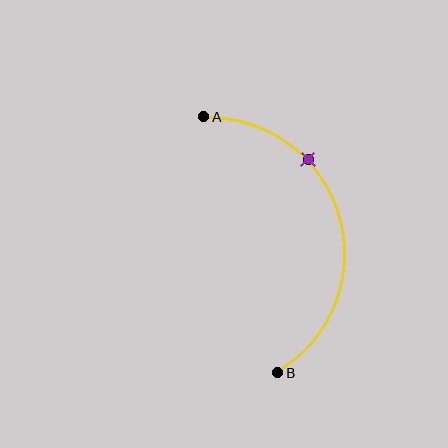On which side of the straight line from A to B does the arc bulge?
The arc bulges to the right of the straight line connecting A and B.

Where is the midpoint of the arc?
The arc midpoint is the point on the curve farthest from the straight line joining A and B. It sits to the right of that line.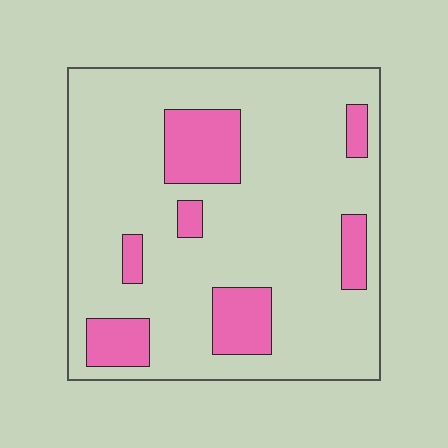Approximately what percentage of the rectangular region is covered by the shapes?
Approximately 20%.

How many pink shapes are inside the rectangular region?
7.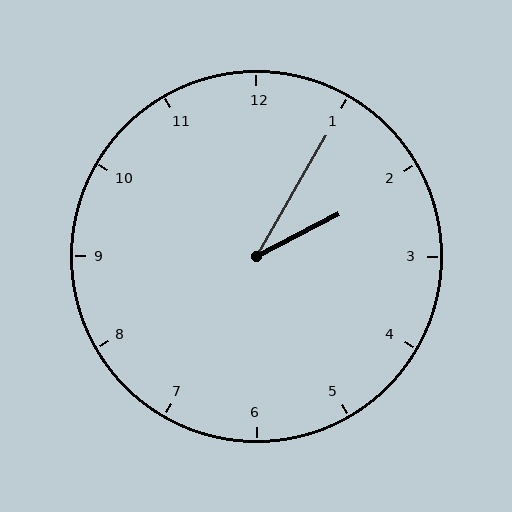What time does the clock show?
2:05.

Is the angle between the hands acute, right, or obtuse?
It is acute.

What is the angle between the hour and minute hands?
Approximately 32 degrees.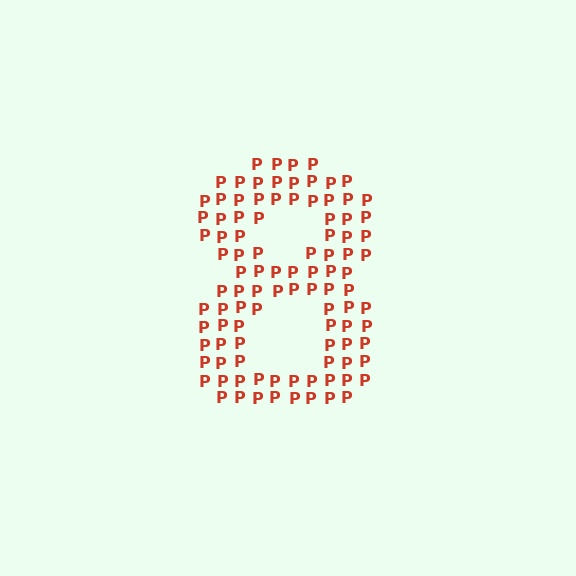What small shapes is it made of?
It is made of small letter P's.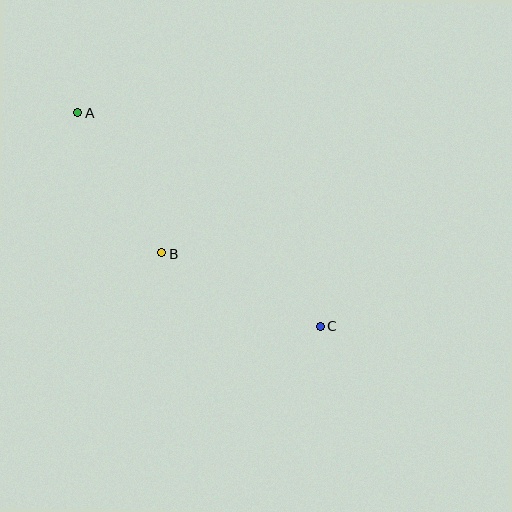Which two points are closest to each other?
Points A and B are closest to each other.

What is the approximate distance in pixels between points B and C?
The distance between B and C is approximately 175 pixels.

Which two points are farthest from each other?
Points A and C are farthest from each other.